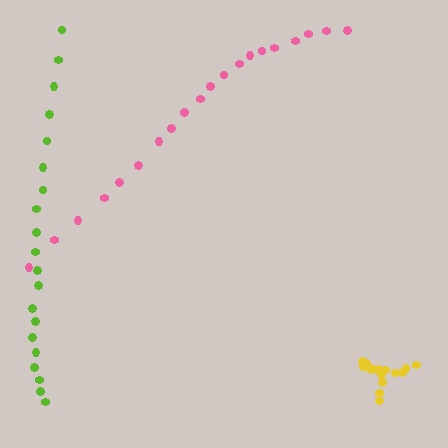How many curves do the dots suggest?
There are 3 distinct paths.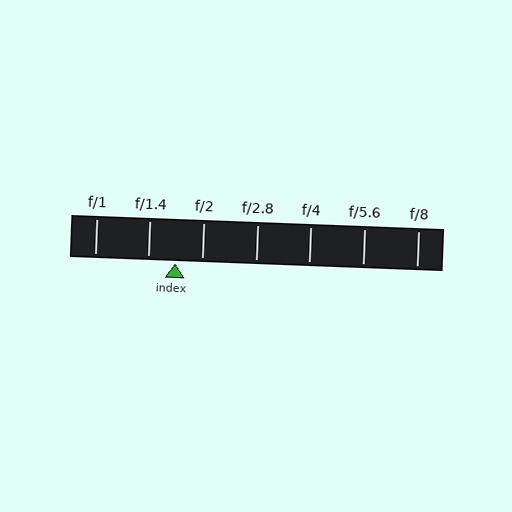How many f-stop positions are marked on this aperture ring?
There are 7 f-stop positions marked.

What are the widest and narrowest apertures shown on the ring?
The widest aperture shown is f/1 and the narrowest is f/8.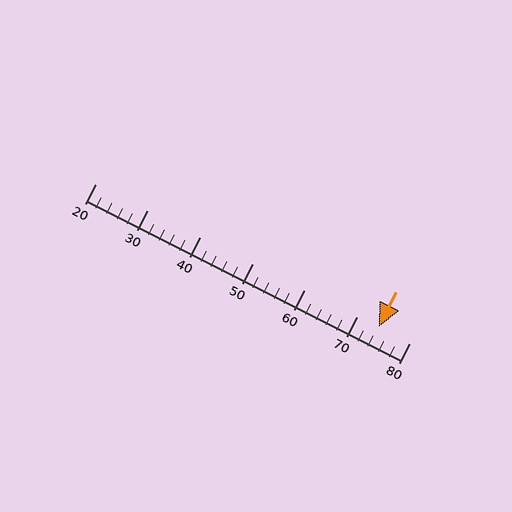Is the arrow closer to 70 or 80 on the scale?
The arrow is closer to 70.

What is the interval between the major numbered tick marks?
The major tick marks are spaced 10 units apart.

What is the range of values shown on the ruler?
The ruler shows values from 20 to 80.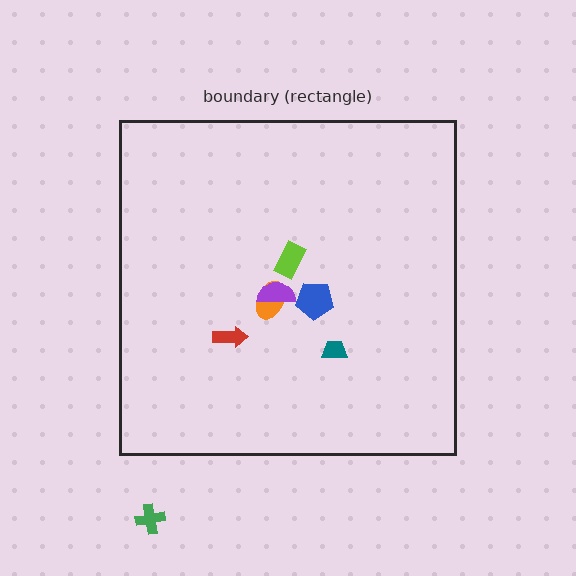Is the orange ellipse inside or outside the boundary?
Inside.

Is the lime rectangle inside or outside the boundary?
Inside.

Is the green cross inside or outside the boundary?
Outside.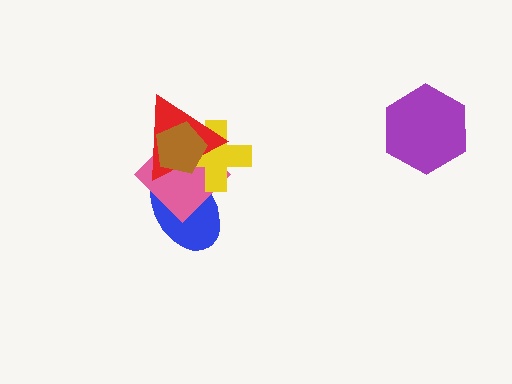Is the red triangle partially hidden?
Yes, it is partially covered by another shape.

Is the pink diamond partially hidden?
Yes, it is partially covered by another shape.